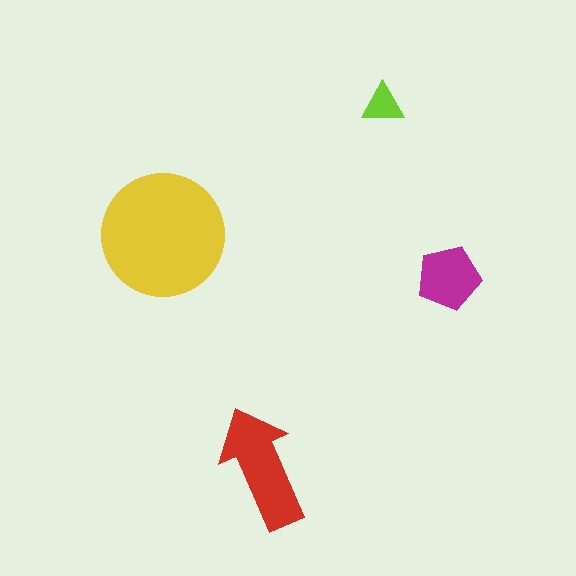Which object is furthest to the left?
The yellow circle is leftmost.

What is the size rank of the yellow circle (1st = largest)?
1st.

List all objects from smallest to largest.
The lime triangle, the magenta pentagon, the red arrow, the yellow circle.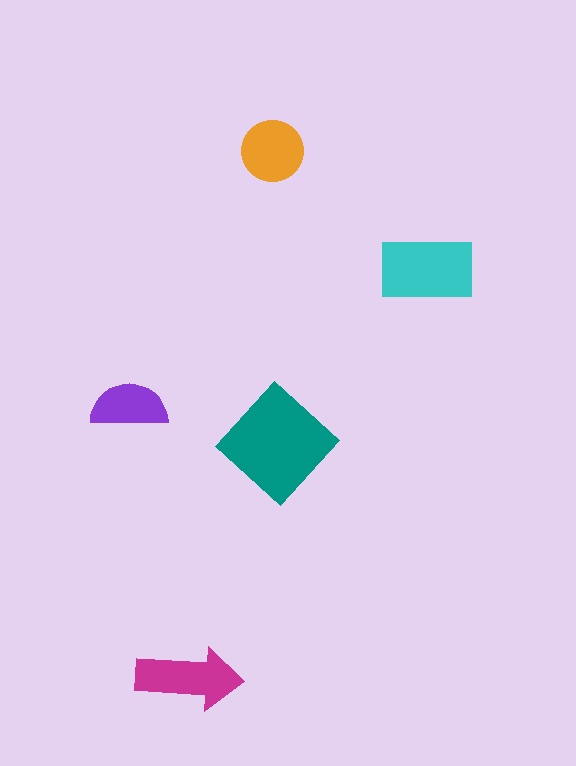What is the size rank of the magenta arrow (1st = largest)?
3rd.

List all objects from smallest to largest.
The purple semicircle, the orange circle, the magenta arrow, the cyan rectangle, the teal diamond.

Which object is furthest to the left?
The purple semicircle is leftmost.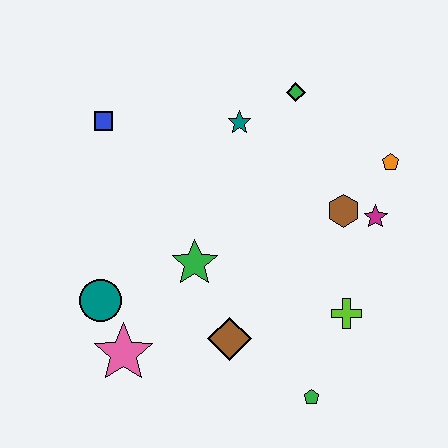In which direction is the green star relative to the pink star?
The green star is above the pink star.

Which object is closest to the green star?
The brown diamond is closest to the green star.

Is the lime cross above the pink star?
Yes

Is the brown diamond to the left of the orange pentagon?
Yes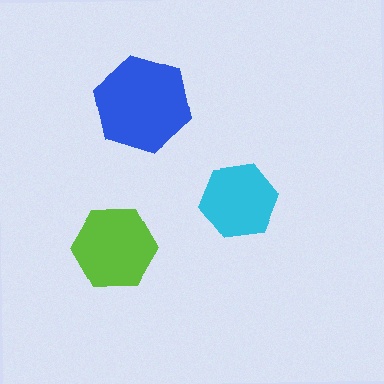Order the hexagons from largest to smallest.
the blue one, the lime one, the cyan one.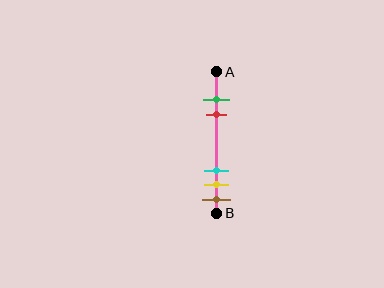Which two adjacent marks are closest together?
The green and red marks are the closest adjacent pair.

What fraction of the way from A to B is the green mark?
The green mark is approximately 20% (0.2) of the way from A to B.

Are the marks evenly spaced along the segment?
No, the marks are not evenly spaced.